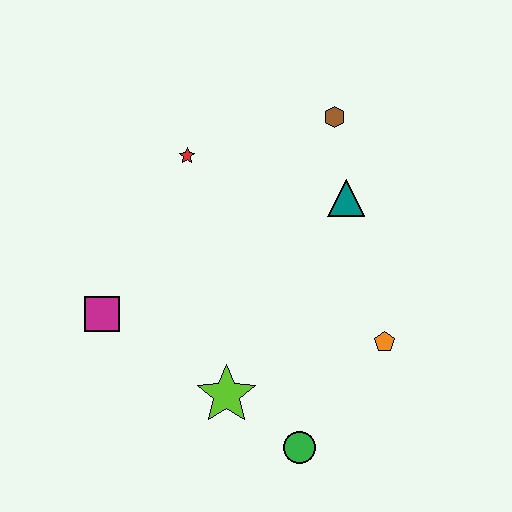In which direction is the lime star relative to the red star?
The lime star is below the red star.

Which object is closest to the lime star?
The green circle is closest to the lime star.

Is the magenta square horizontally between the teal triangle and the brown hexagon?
No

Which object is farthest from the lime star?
The brown hexagon is farthest from the lime star.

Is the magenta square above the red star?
No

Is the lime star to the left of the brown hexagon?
Yes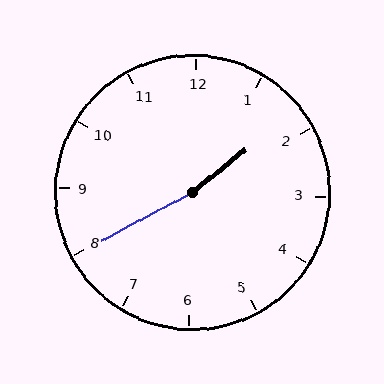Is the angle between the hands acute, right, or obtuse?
It is obtuse.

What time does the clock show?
1:40.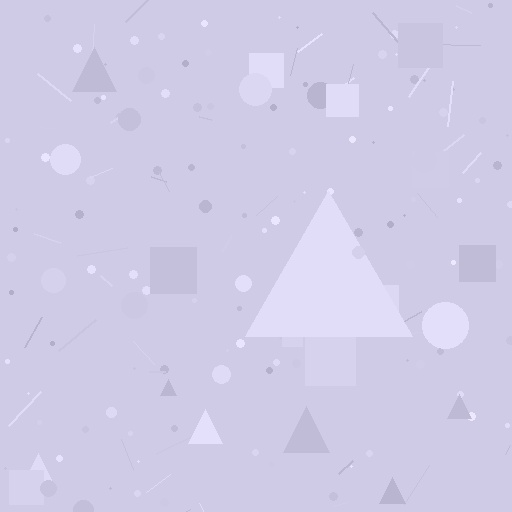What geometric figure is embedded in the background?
A triangle is embedded in the background.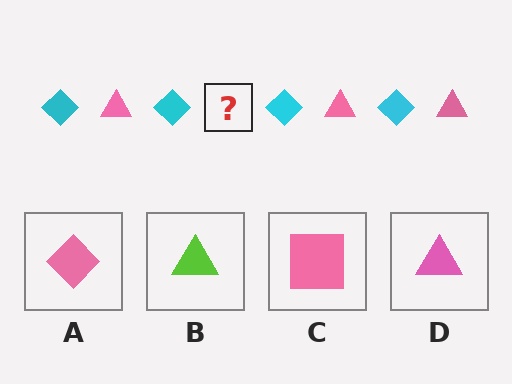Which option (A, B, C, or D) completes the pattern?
D.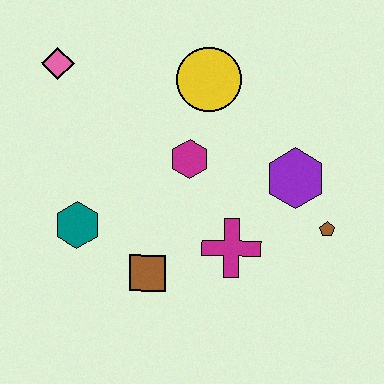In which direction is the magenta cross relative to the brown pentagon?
The magenta cross is to the left of the brown pentagon.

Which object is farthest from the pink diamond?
The brown pentagon is farthest from the pink diamond.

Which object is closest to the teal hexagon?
The brown square is closest to the teal hexagon.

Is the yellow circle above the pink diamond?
No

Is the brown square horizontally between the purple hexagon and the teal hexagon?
Yes